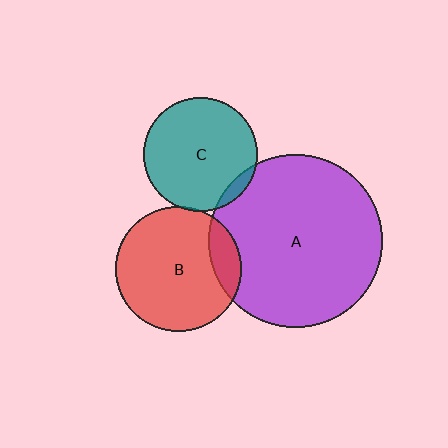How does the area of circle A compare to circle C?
Approximately 2.3 times.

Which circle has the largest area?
Circle A (purple).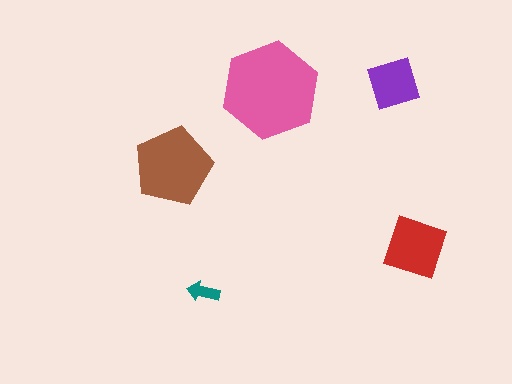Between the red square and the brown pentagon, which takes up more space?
The brown pentagon.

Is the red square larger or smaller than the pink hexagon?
Smaller.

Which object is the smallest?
The teal arrow.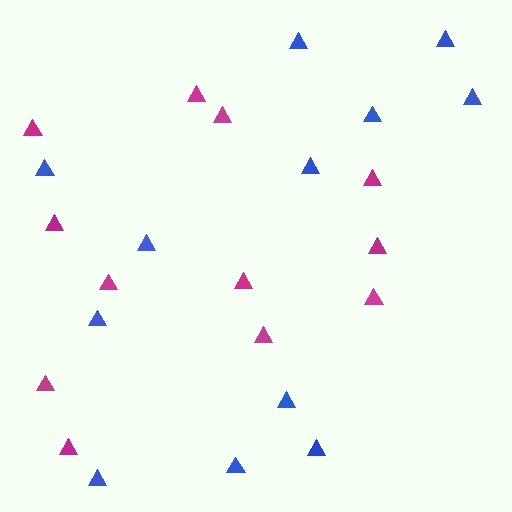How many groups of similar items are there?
There are 2 groups: one group of blue triangles (12) and one group of magenta triangles (12).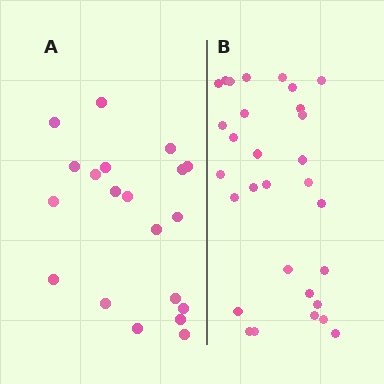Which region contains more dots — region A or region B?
Region B (the right region) has more dots.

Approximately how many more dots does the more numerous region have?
Region B has roughly 10 or so more dots than region A.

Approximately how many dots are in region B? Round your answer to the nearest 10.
About 30 dots.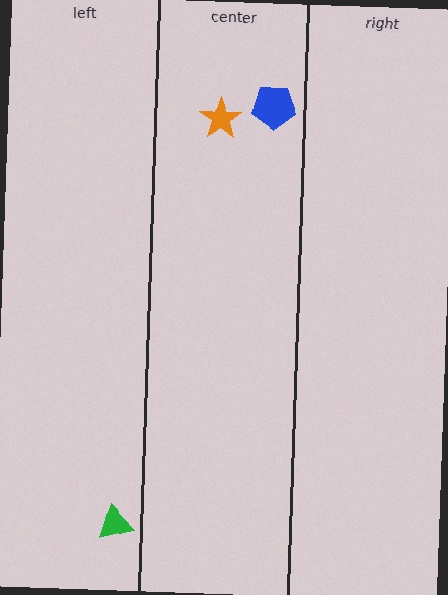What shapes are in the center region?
The blue pentagon, the orange star.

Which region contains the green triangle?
The left region.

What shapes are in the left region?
The green triangle.